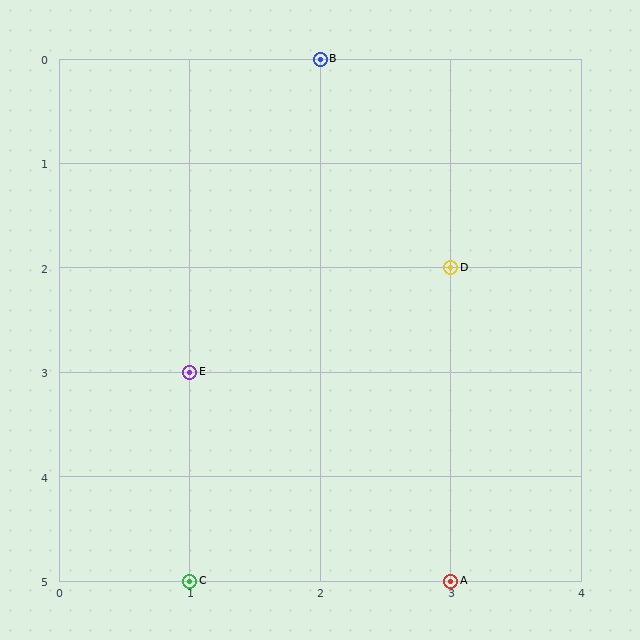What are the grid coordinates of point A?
Point A is at grid coordinates (3, 5).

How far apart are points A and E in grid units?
Points A and E are 2 columns and 2 rows apart (about 2.8 grid units diagonally).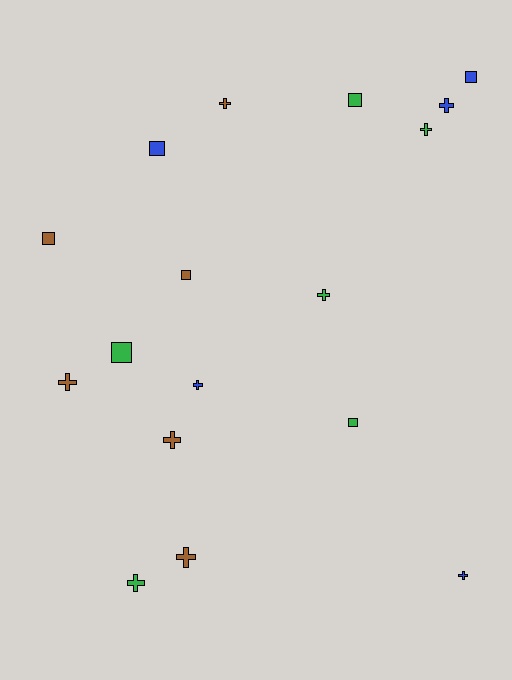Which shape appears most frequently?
Cross, with 10 objects.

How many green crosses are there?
There are 3 green crosses.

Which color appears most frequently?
Brown, with 6 objects.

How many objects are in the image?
There are 17 objects.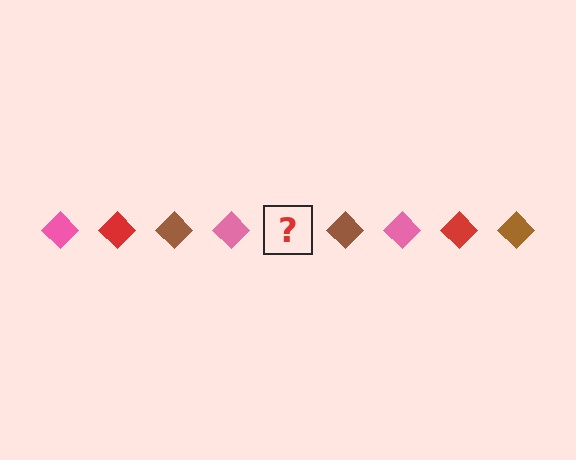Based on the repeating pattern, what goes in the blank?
The blank should be a red diamond.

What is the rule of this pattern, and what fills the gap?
The rule is that the pattern cycles through pink, red, brown diamonds. The gap should be filled with a red diamond.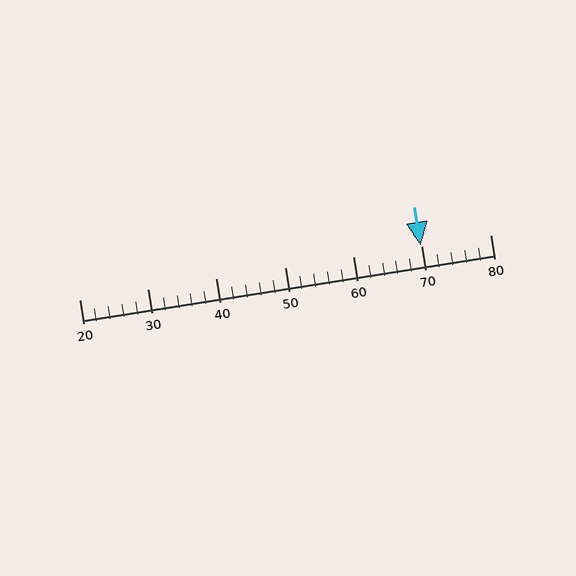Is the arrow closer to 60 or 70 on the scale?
The arrow is closer to 70.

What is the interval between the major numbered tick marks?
The major tick marks are spaced 10 units apart.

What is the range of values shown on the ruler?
The ruler shows values from 20 to 80.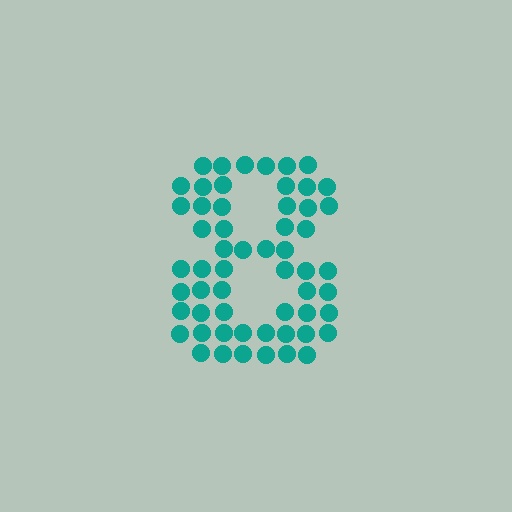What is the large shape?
The large shape is the digit 8.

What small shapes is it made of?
It is made of small circles.